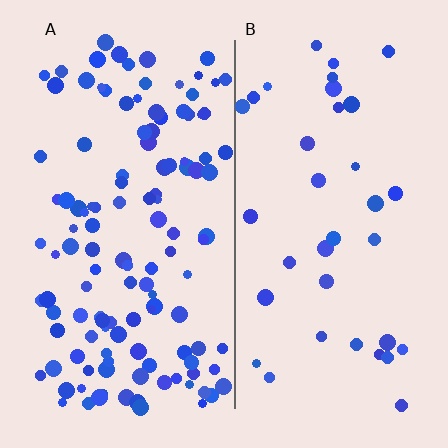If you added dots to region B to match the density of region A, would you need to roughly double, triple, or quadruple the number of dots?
Approximately triple.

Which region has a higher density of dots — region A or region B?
A (the left).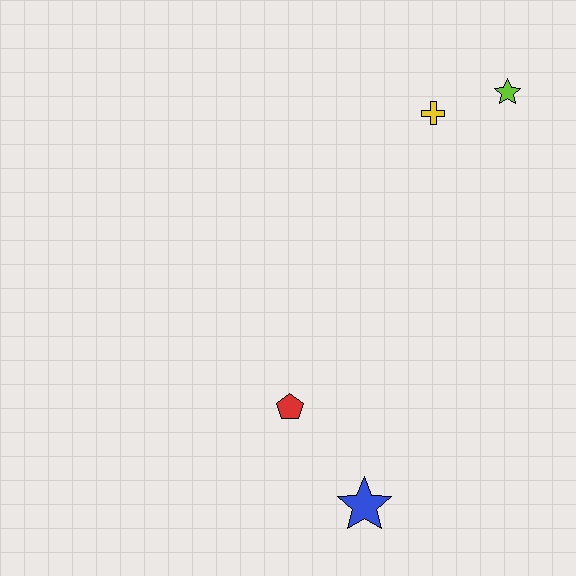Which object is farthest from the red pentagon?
The lime star is farthest from the red pentagon.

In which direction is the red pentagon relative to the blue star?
The red pentagon is above the blue star.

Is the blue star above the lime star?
No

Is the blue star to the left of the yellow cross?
Yes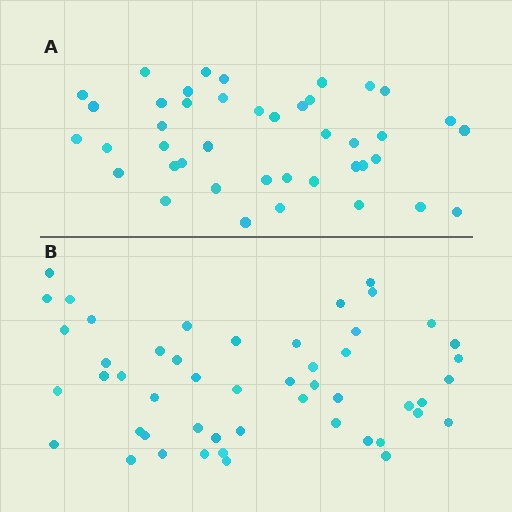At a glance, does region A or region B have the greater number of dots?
Region B (the bottom region) has more dots.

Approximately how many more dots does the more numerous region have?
Region B has roughly 8 or so more dots than region A.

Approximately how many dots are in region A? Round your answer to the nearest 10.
About 40 dots. (The exact count is 42, which rounds to 40.)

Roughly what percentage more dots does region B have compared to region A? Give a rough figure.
About 20% more.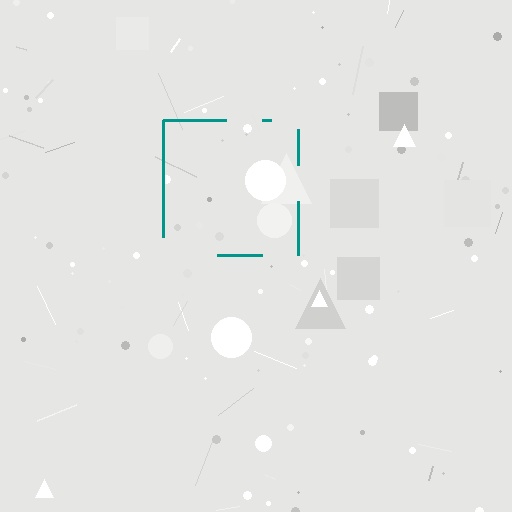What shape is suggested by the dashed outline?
The dashed outline suggests a square.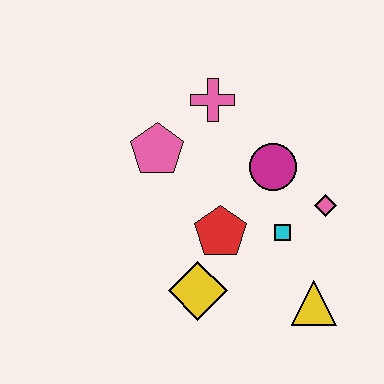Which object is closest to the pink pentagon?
The pink cross is closest to the pink pentagon.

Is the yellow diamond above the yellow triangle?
Yes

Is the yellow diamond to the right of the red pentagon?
No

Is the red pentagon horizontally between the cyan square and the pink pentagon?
Yes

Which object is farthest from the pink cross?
The yellow triangle is farthest from the pink cross.